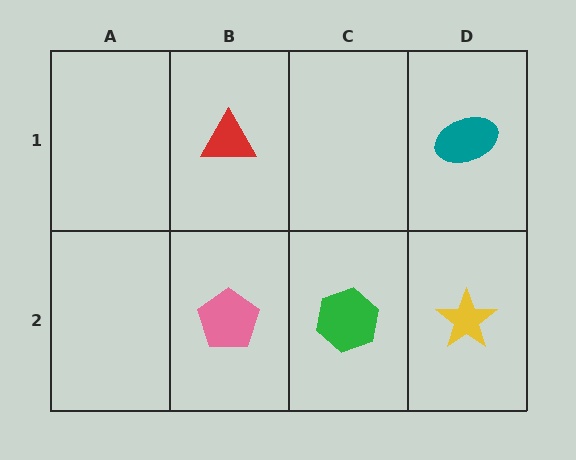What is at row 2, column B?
A pink pentagon.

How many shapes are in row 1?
2 shapes.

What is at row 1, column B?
A red triangle.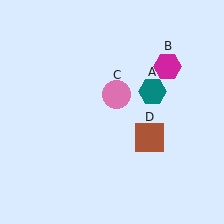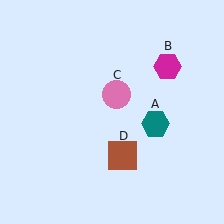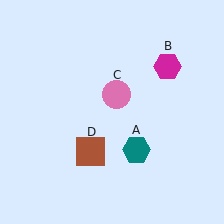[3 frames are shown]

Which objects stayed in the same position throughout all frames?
Magenta hexagon (object B) and pink circle (object C) remained stationary.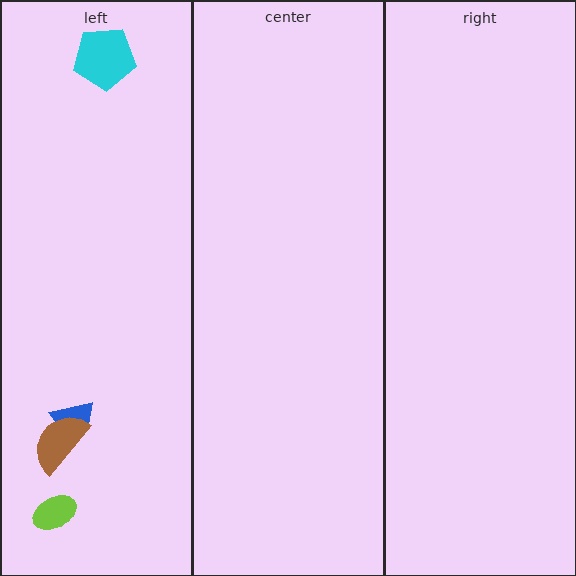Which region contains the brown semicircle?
The left region.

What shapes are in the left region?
The blue trapezoid, the brown semicircle, the cyan pentagon, the lime ellipse.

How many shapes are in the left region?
4.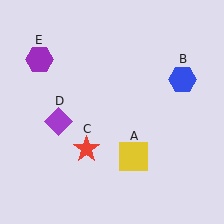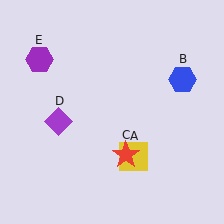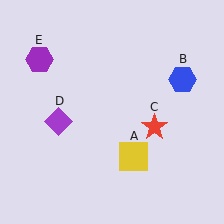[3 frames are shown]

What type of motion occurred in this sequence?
The red star (object C) rotated counterclockwise around the center of the scene.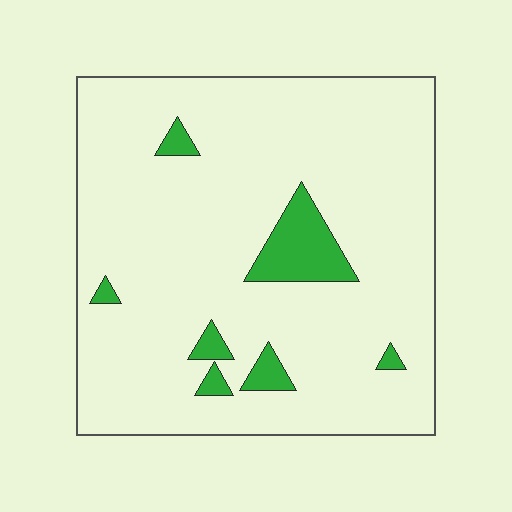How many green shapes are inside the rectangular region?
7.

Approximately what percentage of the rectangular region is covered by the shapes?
Approximately 10%.